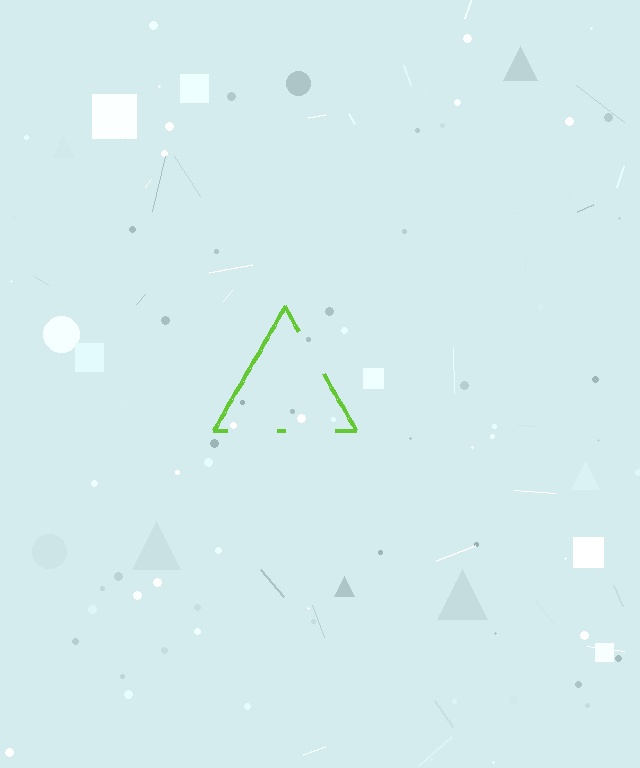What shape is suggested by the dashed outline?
The dashed outline suggests a triangle.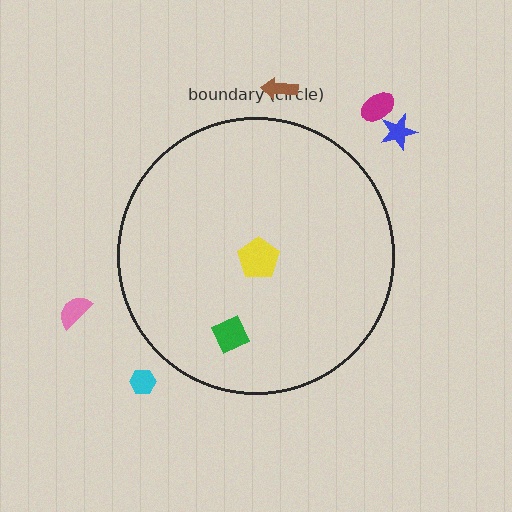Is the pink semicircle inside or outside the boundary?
Outside.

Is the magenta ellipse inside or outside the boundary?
Outside.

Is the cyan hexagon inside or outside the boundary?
Outside.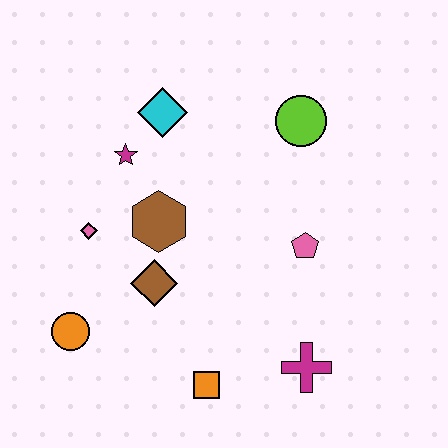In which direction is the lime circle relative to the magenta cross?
The lime circle is above the magenta cross.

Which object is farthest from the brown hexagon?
The magenta cross is farthest from the brown hexagon.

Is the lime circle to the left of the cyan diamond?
No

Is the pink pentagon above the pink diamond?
No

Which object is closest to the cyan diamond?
The magenta star is closest to the cyan diamond.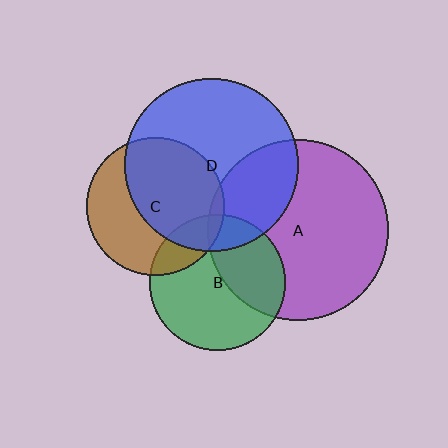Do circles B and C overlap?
Yes.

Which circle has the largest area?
Circle A (purple).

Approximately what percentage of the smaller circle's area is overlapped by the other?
Approximately 15%.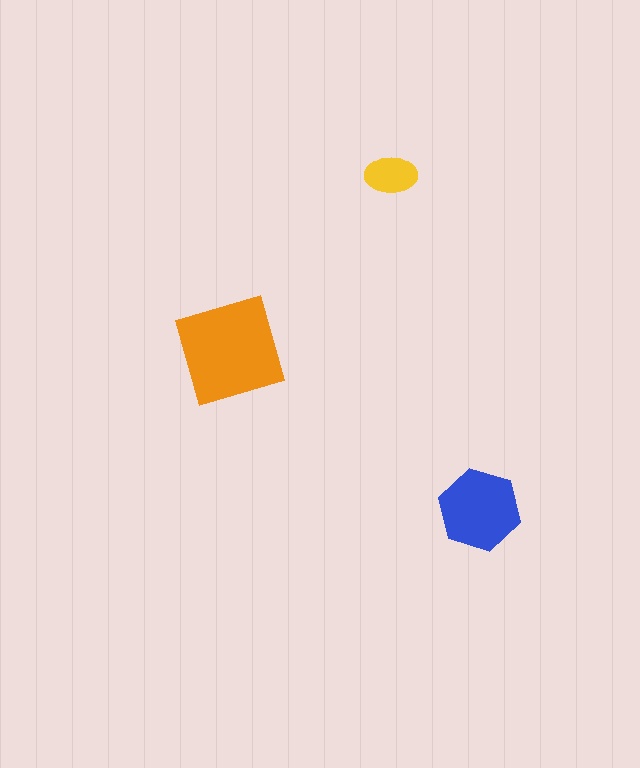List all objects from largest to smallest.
The orange diamond, the blue hexagon, the yellow ellipse.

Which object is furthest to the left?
The orange diamond is leftmost.